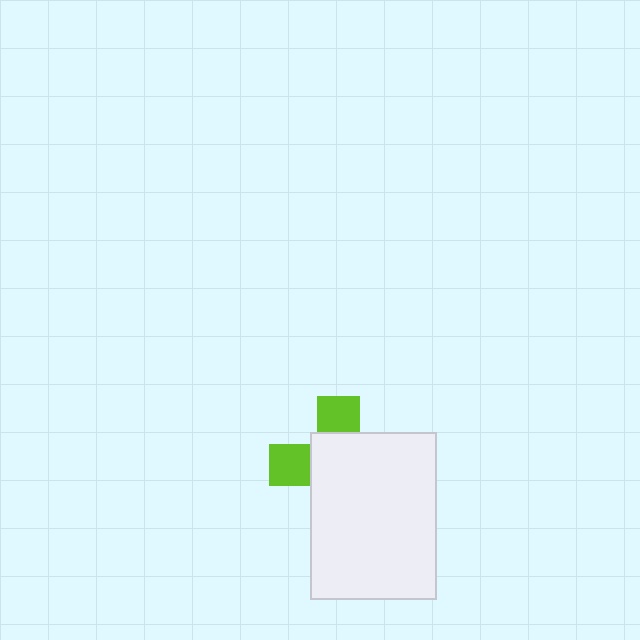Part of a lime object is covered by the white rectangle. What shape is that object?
It is a cross.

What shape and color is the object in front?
The object in front is a white rectangle.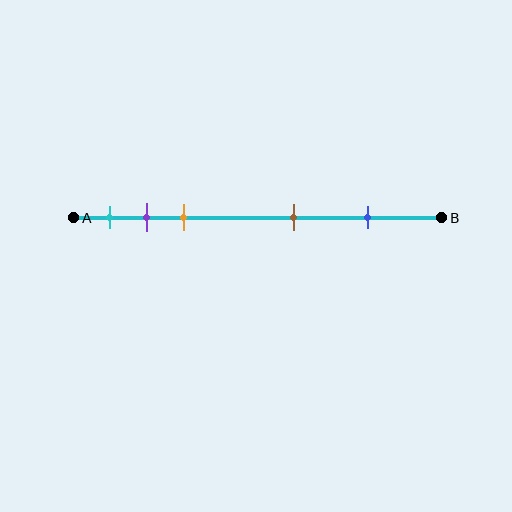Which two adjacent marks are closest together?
The purple and orange marks are the closest adjacent pair.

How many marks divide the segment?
There are 5 marks dividing the segment.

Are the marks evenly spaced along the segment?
No, the marks are not evenly spaced.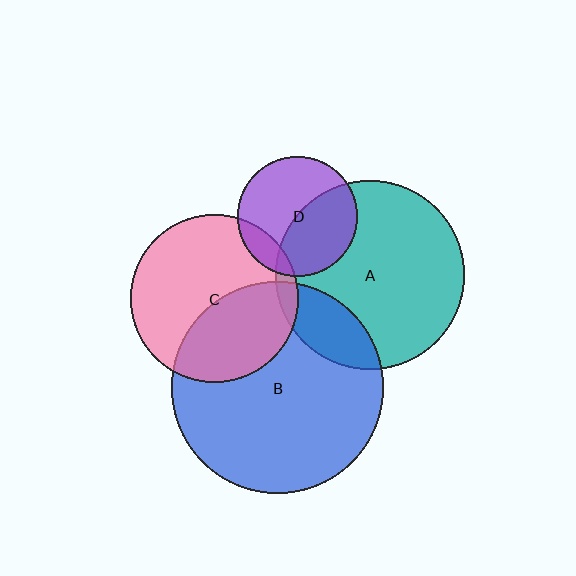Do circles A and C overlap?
Yes.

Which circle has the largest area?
Circle B (blue).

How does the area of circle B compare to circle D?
Approximately 3.1 times.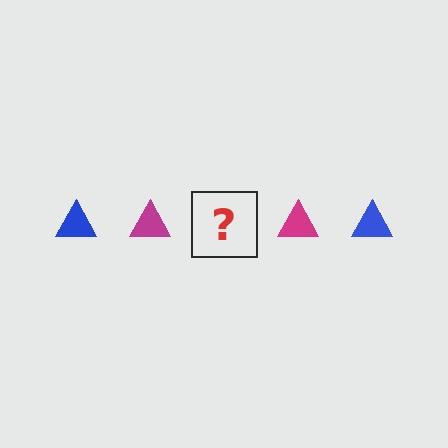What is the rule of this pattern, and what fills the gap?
The rule is that the pattern cycles through blue, magenta triangles. The gap should be filled with a blue triangle.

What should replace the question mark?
The question mark should be replaced with a blue triangle.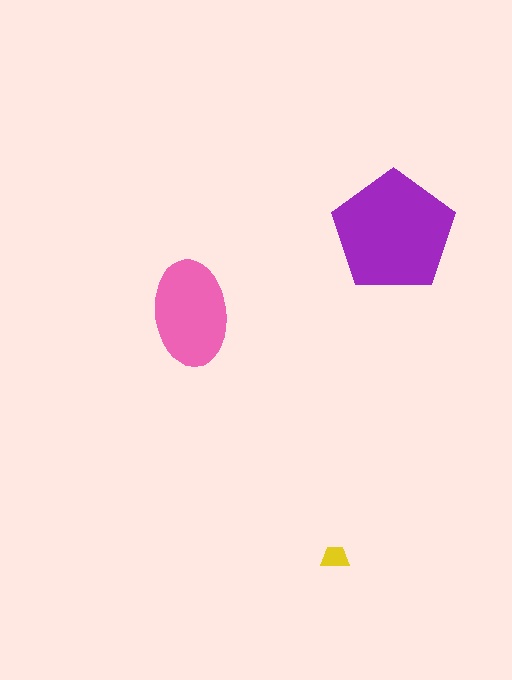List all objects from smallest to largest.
The yellow trapezoid, the pink ellipse, the purple pentagon.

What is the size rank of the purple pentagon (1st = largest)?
1st.